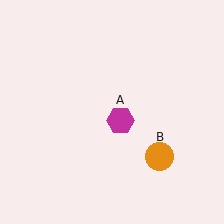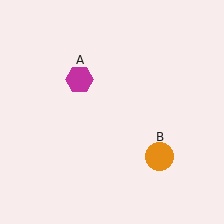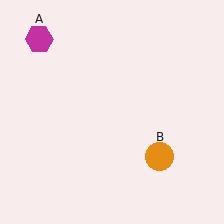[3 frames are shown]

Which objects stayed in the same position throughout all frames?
Orange circle (object B) remained stationary.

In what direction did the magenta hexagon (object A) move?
The magenta hexagon (object A) moved up and to the left.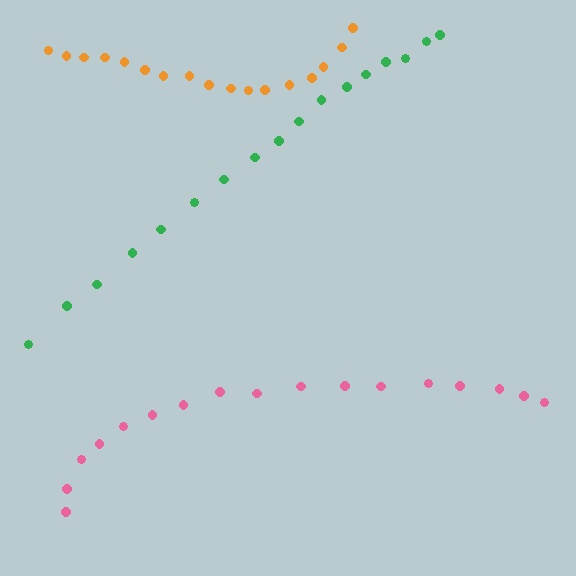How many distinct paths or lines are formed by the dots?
There are 3 distinct paths.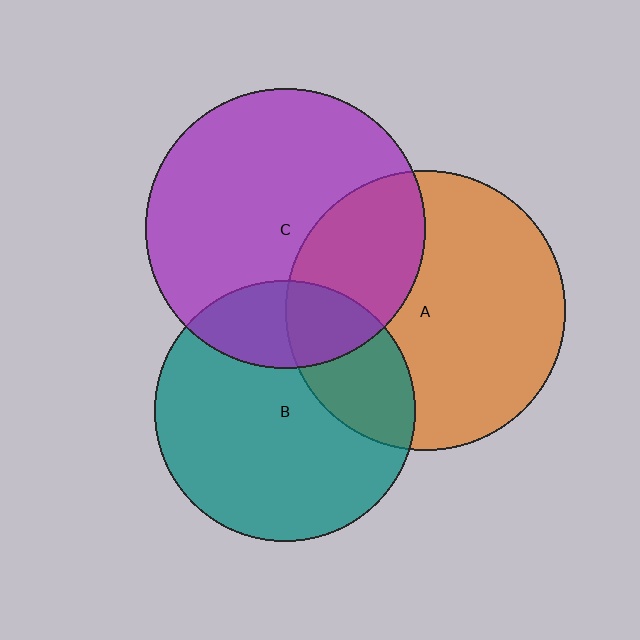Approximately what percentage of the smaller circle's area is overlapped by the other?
Approximately 25%.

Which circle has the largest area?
Circle C (purple).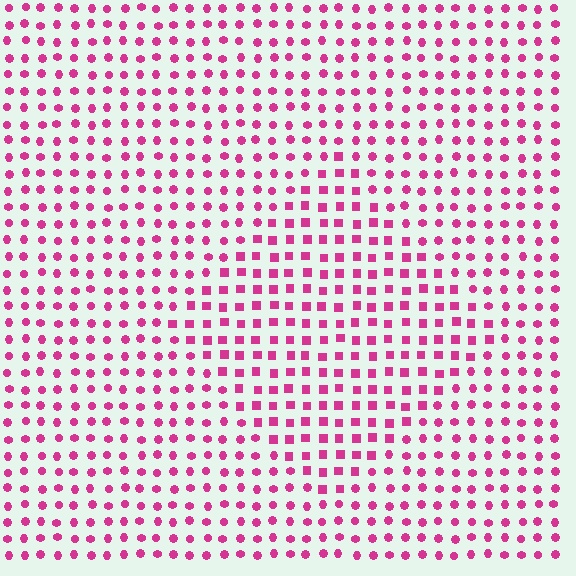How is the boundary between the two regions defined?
The boundary is defined by a change in element shape: squares inside vs. circles outside. All elements share the same color and spacing.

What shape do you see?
I see a diamond.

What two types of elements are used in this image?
The image uses squares inside the diamond region and circles outside it.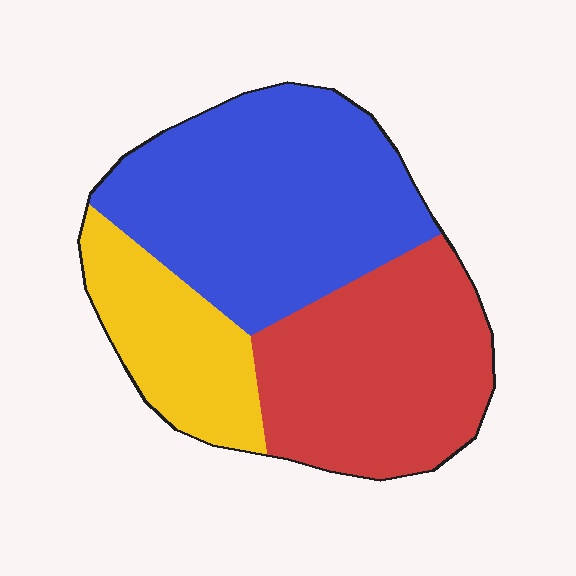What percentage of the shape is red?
Red takes up between a quarter and a half of the shape.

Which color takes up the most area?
Blue, at roughly 45%.